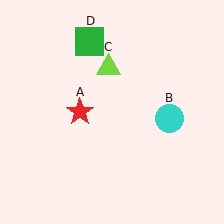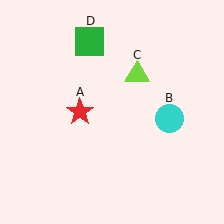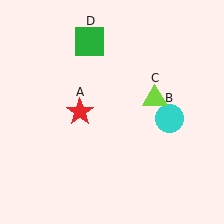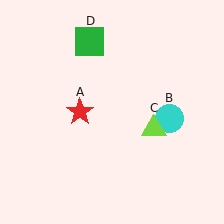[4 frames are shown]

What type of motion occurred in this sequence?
The lime triangle (object C) rotated clockwise around the center of the scene.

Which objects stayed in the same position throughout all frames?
Red star (object A) and cyan circle (object B) and green square (object D) remained stationary.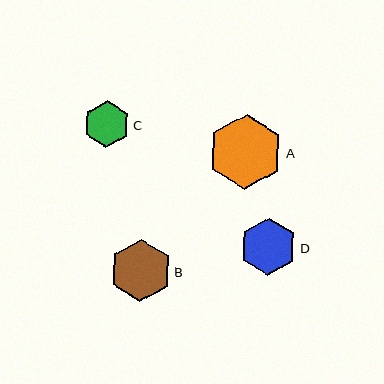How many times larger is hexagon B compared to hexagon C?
Hexagon B is approximately 1.3 times the size of hexagon C.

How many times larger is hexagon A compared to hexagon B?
Hexagon A is approximately 1.2 times the size of hexagon B.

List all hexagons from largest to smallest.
From largest to smallest: A, B, D, C.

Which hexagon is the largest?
Hexagon A is the largest with a size of approximately 75 pixels.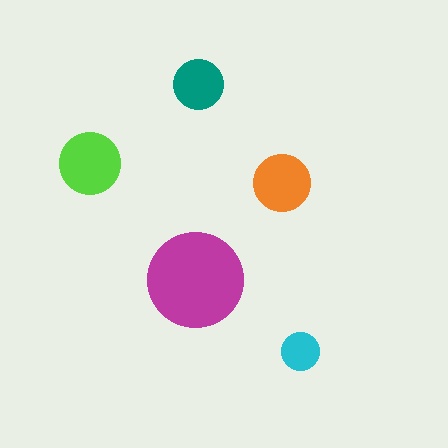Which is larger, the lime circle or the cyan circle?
The lime one.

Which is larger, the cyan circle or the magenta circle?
The magenta one.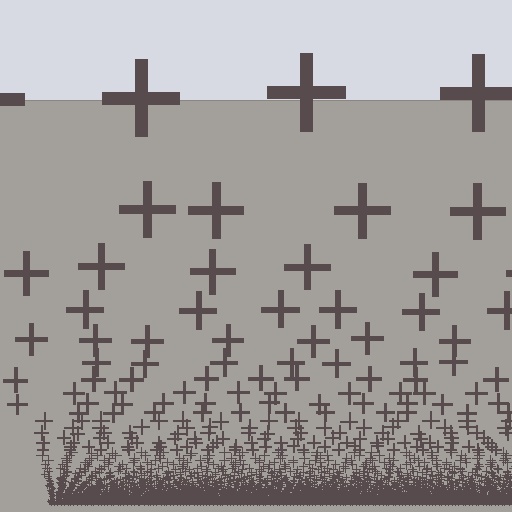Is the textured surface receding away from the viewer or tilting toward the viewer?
The surface appears to tilt toward the viewer. Texture elements get larger and sparser toward the top.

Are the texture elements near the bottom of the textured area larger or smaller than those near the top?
Smaller. The gradient is inverted — elements near the bottom are smaller and denser.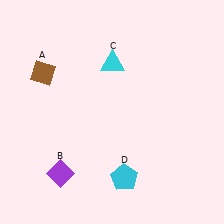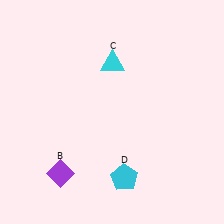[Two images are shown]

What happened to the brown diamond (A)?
The brown diamond (A) was removed in Image 2. It was in the top-left area of Image 1.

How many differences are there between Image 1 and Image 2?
There is 1 difference between the two images.